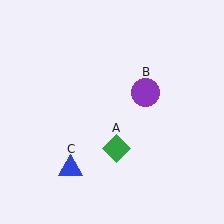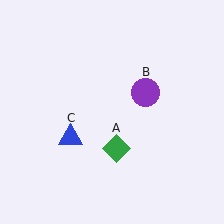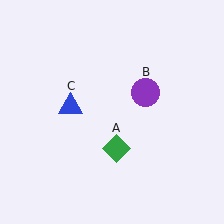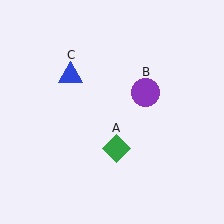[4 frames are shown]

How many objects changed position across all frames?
1 object changed position: blue triangle (object C).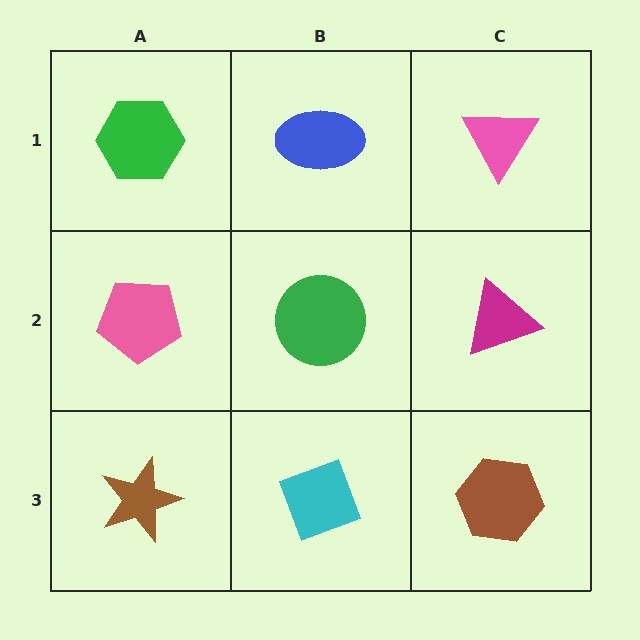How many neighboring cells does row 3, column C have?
2.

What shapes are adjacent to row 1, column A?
A pink pentagon (row 2, column A), a blue ellipse (row 1, column B).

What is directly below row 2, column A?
A brown star.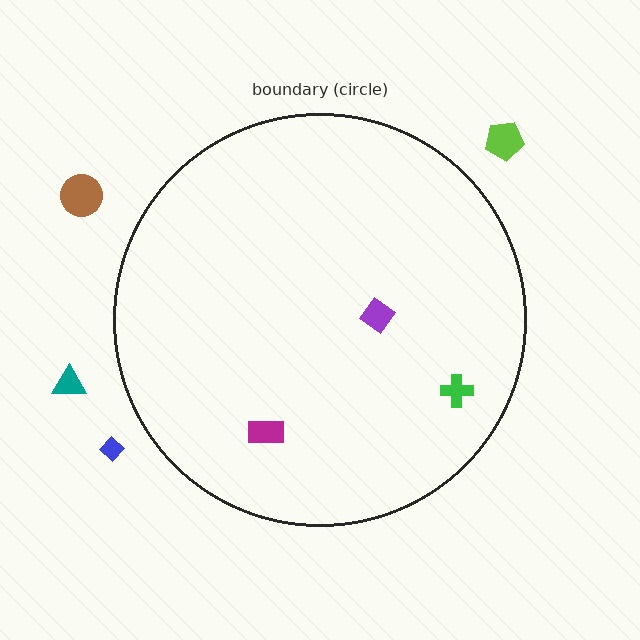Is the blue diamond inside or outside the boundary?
Outside.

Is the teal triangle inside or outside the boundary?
Outside.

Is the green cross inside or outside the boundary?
Inside.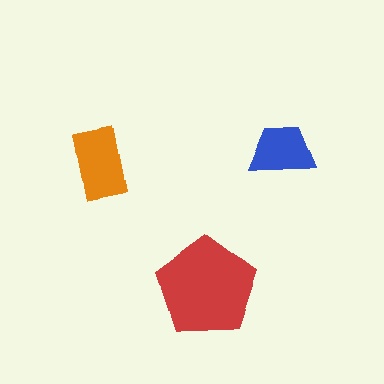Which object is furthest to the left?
The orange rectangle is leftmost.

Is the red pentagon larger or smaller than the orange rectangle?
Larger.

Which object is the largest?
The red pentagon.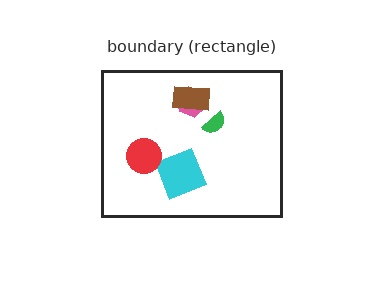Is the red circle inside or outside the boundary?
Inside.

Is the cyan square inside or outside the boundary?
Inside.